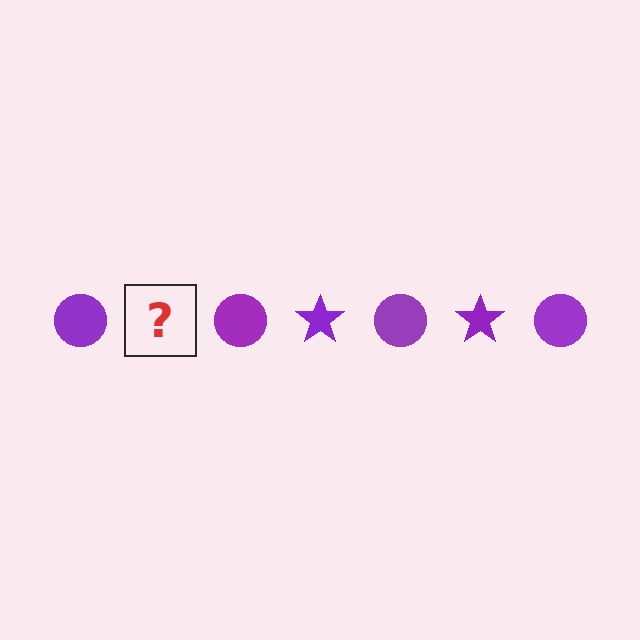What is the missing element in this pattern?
The missing element is a purple star.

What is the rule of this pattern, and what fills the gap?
The rule is that the pattern cycles through circle, star shapes in purple. The gap should be filled with a purple star.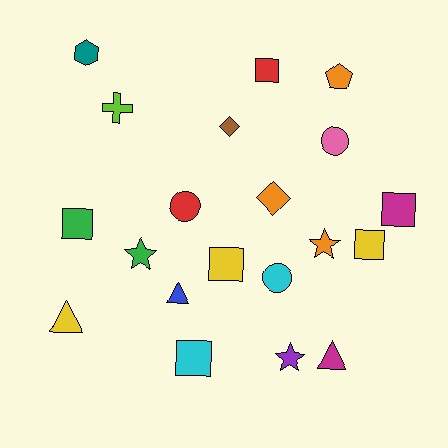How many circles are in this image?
There are 3 circles.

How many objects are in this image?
There are 20 objects.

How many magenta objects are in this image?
There are 2 magenta objects.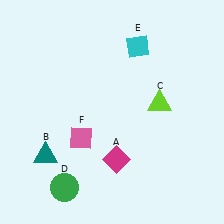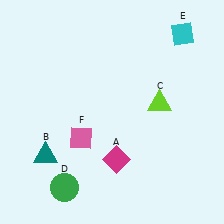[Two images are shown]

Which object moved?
The cyan diamond (E) moved right.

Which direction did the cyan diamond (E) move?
The cyan diamond (E) moved right.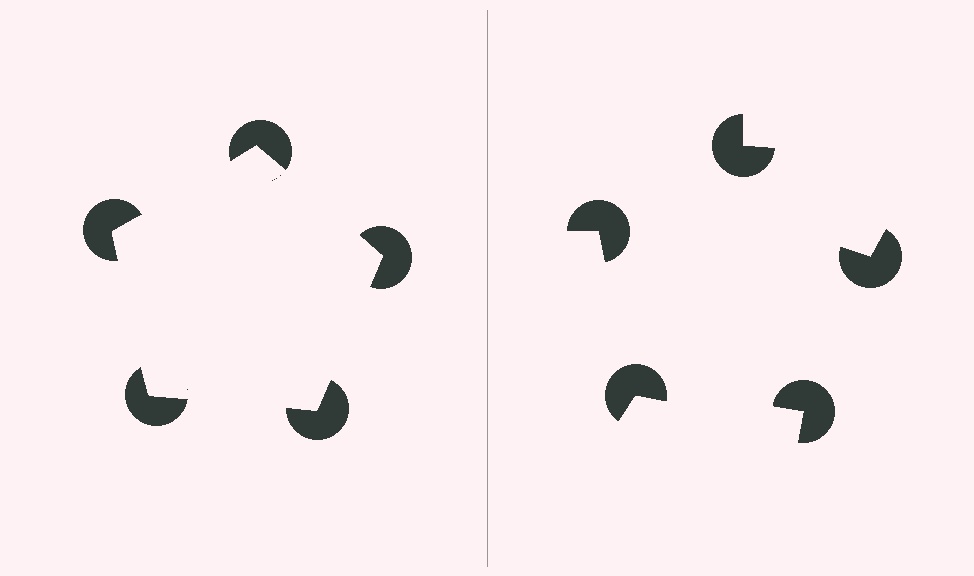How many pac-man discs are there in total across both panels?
10 — 5 on each side.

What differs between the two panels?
The pac-man discs are positioned identically on both sides; only the wedge orientations differ. On the left they align to a pentagon; on the right they are misaligned.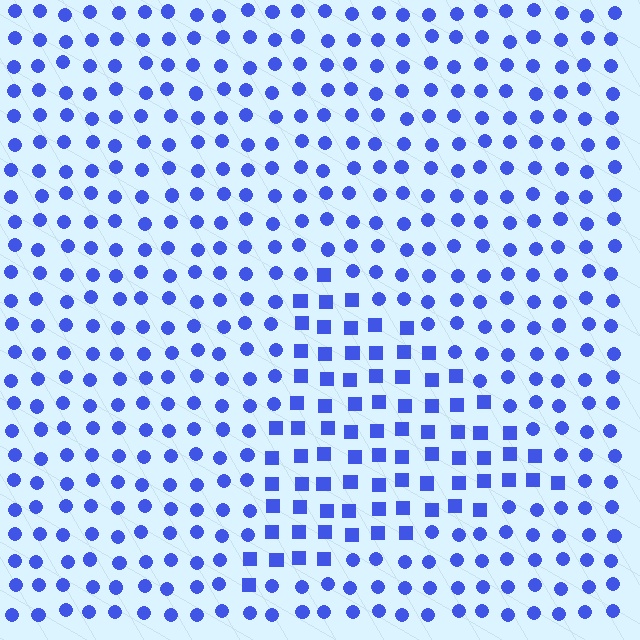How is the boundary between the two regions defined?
The boundary is defined by a change in element shape: squares inside vs. circles outside. All elements share the same color and spacing.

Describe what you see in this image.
The image is filled with small blue elements arranged in a uniform grid. A triangle-shaped region contains squares, while the surrounding area contains circles. The boundary is defined purely by the change in element shape.